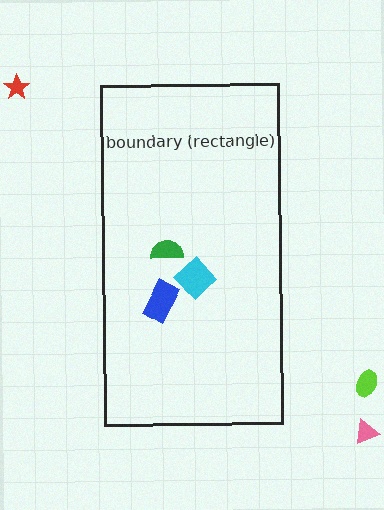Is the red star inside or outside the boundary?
Outside.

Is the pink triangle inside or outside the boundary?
Outside.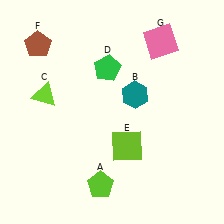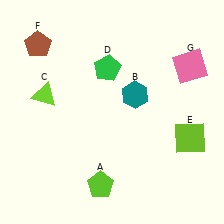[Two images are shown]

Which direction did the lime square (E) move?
The lime square (E) moved right.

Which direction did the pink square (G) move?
The pink square (G) moved right.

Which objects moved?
The objects that moved are: the lime square (E), the pink square (G).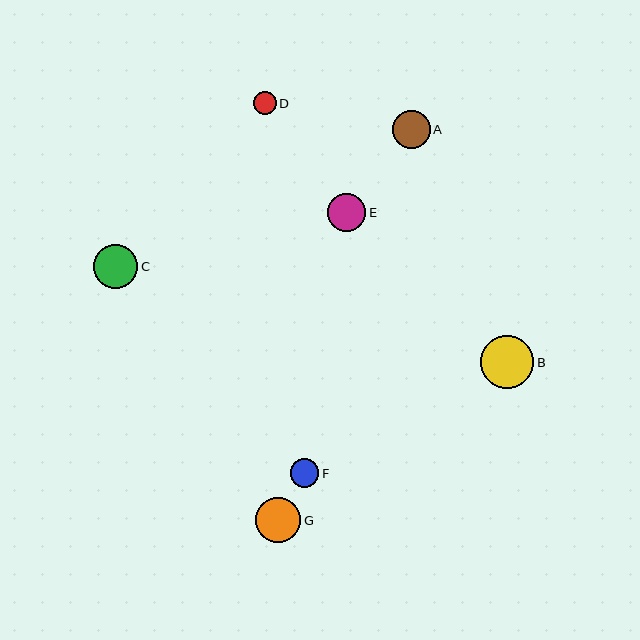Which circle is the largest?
Circle B is the largest with a size of approximately 53 pixels.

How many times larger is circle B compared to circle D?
Circle B is approximately 2.3 times the size of circle D.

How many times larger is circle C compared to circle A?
Circle C is approximately 1.2 times the size of circle A.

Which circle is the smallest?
Circle D is the smallest with a size of approximately 23 pixels.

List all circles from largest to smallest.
From largest to smallest: B, G, C, E, A, F, D.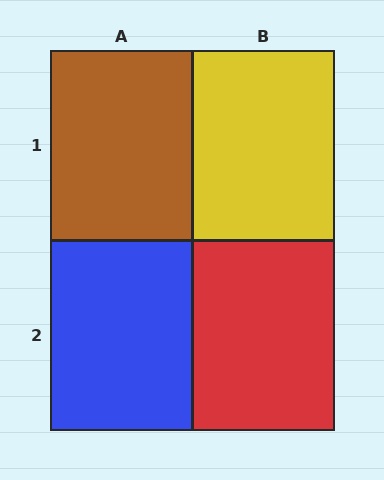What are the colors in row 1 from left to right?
Brown, yellow.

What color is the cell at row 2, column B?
Red.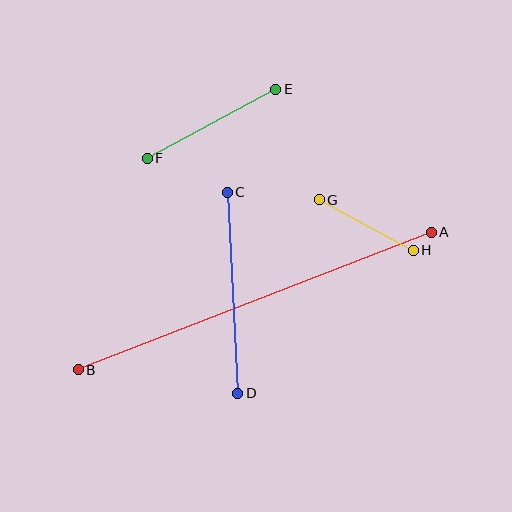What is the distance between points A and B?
The distance is approximately 379 pixels.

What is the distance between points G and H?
The distance is approximately 106 pixels.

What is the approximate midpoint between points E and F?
The midpoint is at approximately (211, 124) pixels.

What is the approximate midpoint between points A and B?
The midpoint is at approximately (255, 301) pixels.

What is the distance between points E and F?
The distance is approximately 146 pixels.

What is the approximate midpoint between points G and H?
The midpoint is at approximately (366, 225) pixels.